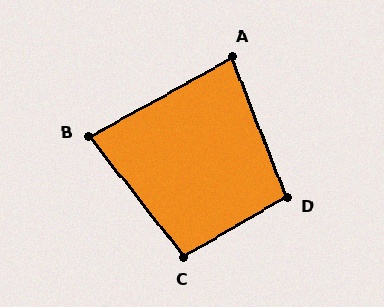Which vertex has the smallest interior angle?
B, at approximately 81 degrees.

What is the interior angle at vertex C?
Approximately 98 degrees (obtuse).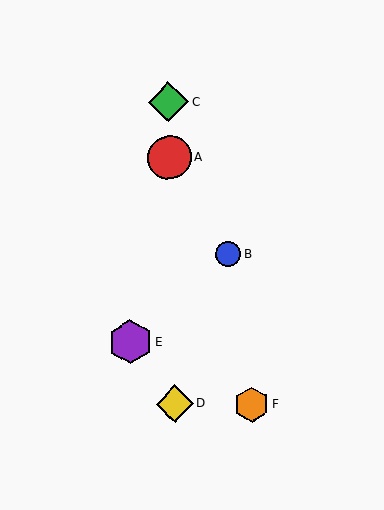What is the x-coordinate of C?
Object C is at x≈168.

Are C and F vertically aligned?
No, C is at x≈168 and F is at x≈251.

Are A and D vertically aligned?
Yes, both are at x≈170.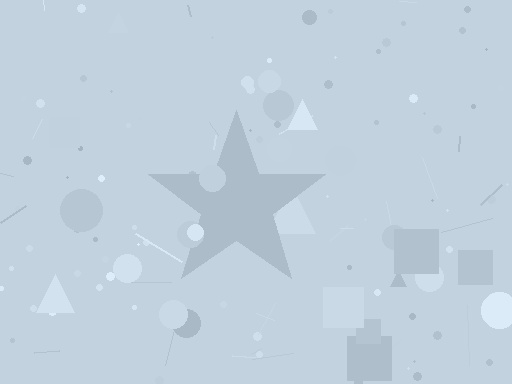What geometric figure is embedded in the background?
A star is embedded in the background.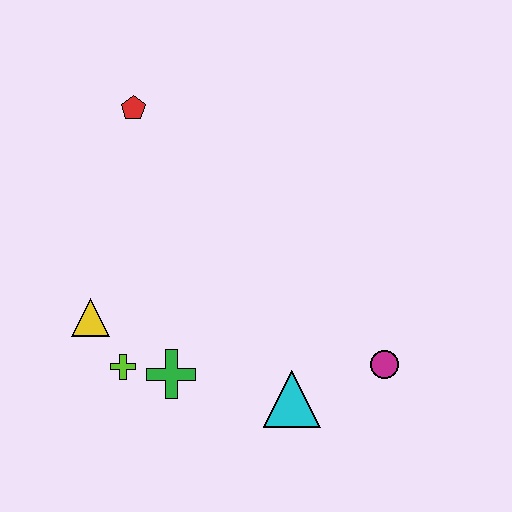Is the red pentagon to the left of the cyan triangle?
Yes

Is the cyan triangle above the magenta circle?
No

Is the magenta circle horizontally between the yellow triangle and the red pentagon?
No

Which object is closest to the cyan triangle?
The magenta circle is closest to the cyan triangle.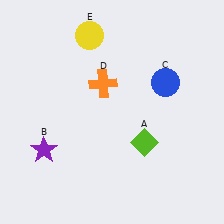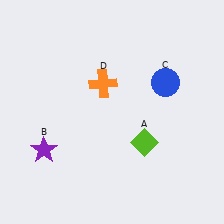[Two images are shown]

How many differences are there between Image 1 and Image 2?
There is 1 difference between the two images.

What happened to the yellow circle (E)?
The yellow circle (E) was removed in Image 2. It was in the top-left area of Image 1.